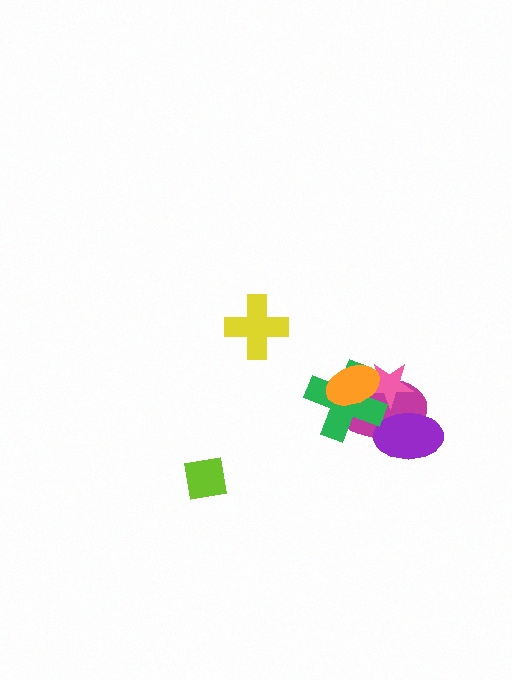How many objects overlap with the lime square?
0 objects overlap with the lime square.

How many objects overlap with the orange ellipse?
3 objects overlap with the orange ellipse.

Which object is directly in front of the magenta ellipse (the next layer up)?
The purple ellipse is directly in front of the magenta ellipse.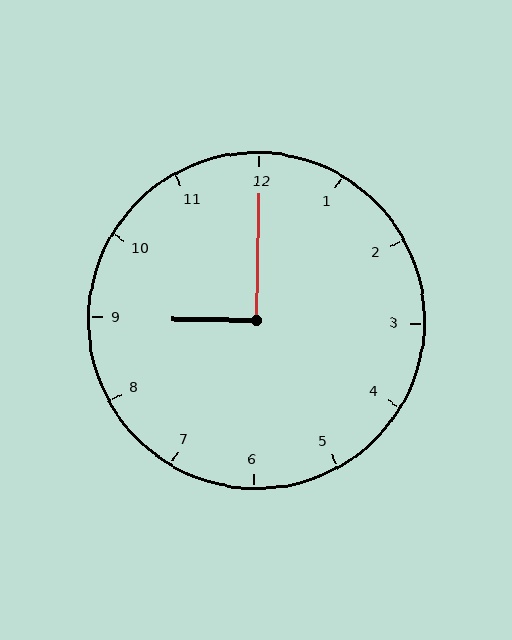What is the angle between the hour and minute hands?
Approximately 90 degrees.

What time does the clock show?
9:00.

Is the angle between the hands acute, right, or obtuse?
It is right.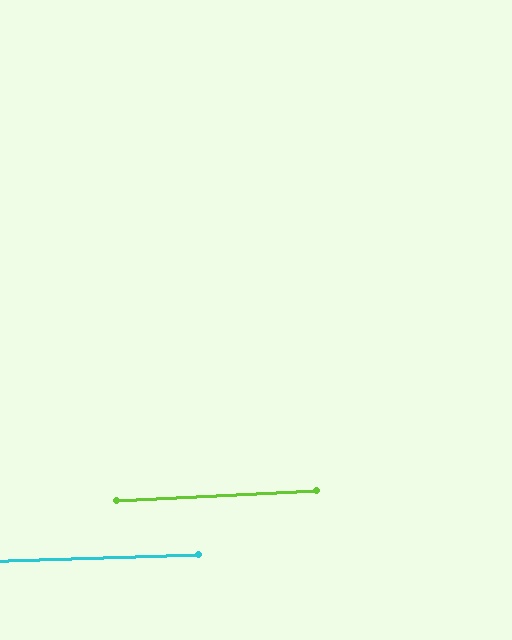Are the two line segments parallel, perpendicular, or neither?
Parallel — their directions differ by only 1.4°.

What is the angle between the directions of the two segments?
Approximately 1 degree.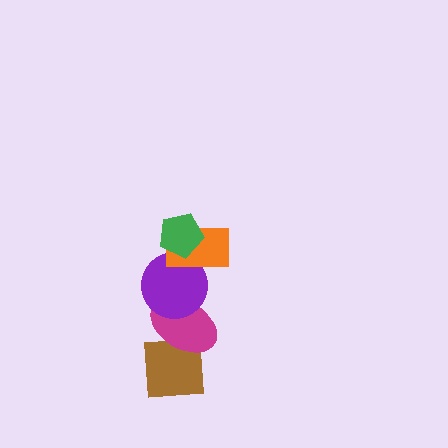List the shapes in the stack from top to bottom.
From top to bottom: the green pentagon, the orange rectangle, the purple circle, the magenta ellipse, the brown square.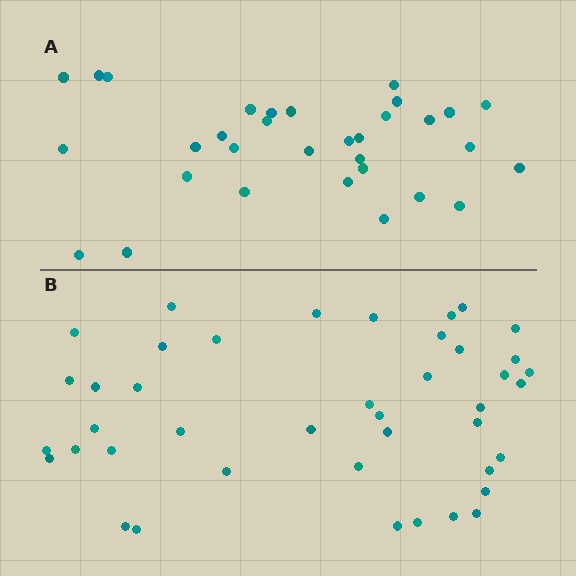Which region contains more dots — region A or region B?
Region B (the bottom region) has more dots.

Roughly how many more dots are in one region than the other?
Region B has roughly 10 or so more dots than region A.